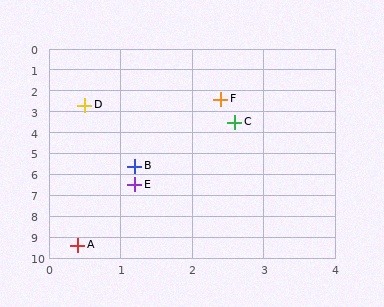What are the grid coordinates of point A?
Point A is at approximately (0.4, 9.4).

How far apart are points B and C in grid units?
Points B and C are about 2.5 grid units apart.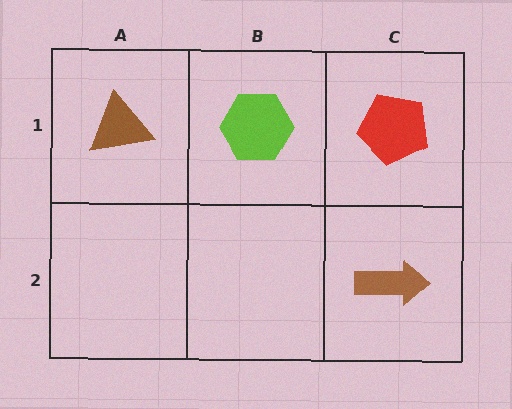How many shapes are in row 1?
3 shapes.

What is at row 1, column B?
A lime hexagon.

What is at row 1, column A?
A brown triangle.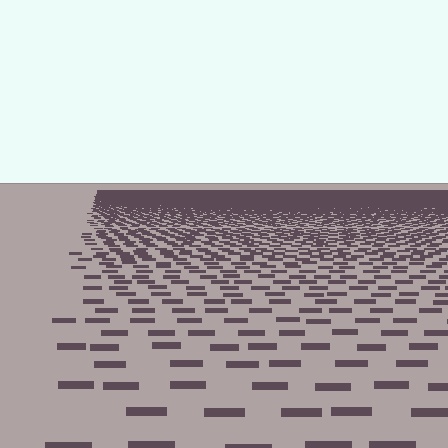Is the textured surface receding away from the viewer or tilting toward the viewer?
The surface is receding away from the viewer. Texture elements get smaller and denser toward the top.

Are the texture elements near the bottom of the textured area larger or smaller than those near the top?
Larger. Near the bottom, elements are closer to the viewer and appear at a bigger on-screen size.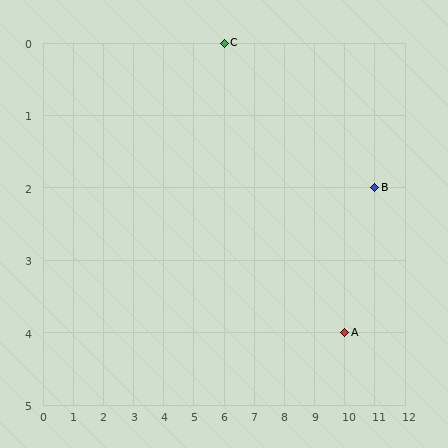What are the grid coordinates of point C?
Point C is at grid coordinates (6, 0).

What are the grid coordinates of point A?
Point A is at grid coordinates (10, 4).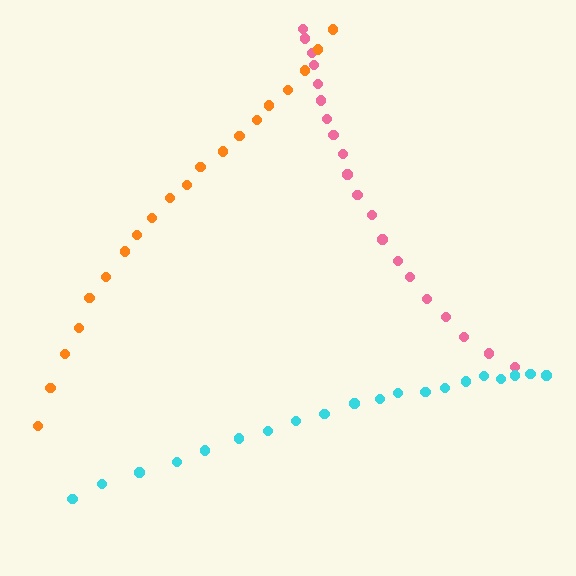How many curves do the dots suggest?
There are 3 distinct paths.